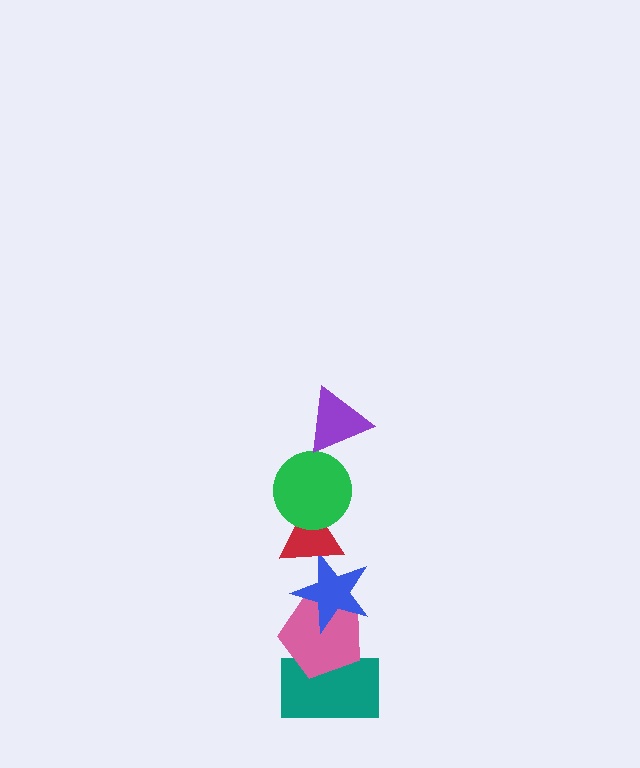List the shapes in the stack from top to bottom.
From top to bottom: the purple triangle, the green circle, the red triangle, the blue star, the pink pentagon, the teal rectangle.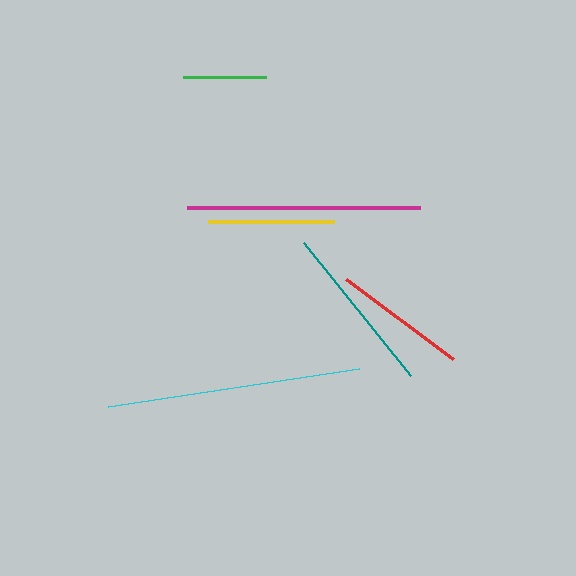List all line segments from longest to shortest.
From longest to shortest: cyan, magenta, teal, red, yellow, green.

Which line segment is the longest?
The cyan line is the longest at approximately 254 pixels.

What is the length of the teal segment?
The teal segment is approximately 171 pixels long.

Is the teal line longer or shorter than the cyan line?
The cyan line is longer than the teal line.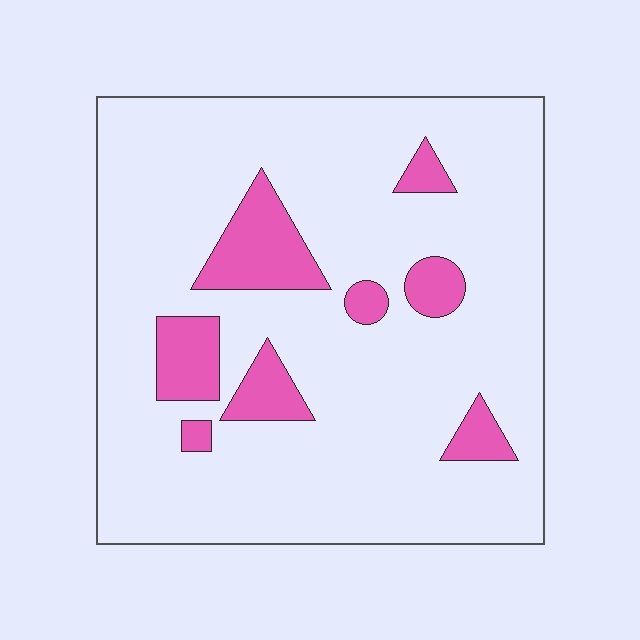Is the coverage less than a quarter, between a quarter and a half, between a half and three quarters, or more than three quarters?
Less than a quarter.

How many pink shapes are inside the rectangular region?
8.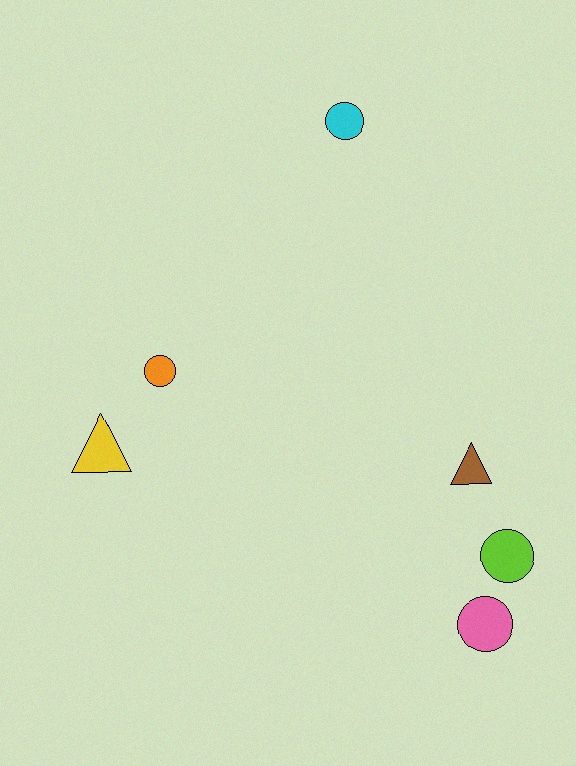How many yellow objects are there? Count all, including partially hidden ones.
There is 1 yellow object.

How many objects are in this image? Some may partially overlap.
There are 6 objects.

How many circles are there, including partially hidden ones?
There are 4 circles.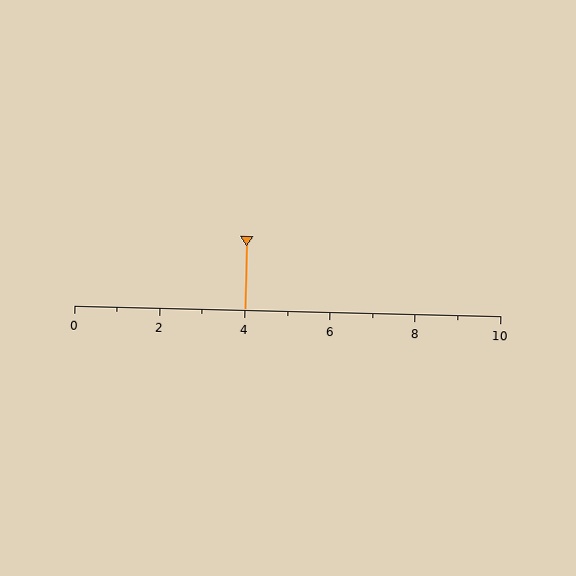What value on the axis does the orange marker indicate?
The marker indicates approximately 4.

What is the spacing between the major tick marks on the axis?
The major ticks are spaced 2 apart.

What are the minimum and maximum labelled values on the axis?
The axis runs from 0 to 10.